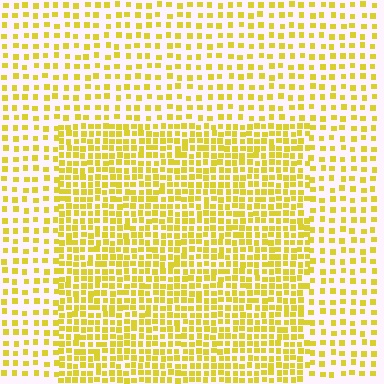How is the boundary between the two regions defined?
The boundary is defined by a change in element density (approximately 2.0x ratio). All elements are the same color, size, and shape.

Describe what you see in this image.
The image contains small yellow elements arranged at two different densities. A rectangle-shaped region is visible where the elements are more densely packed than the surrounding area.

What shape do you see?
I see a rectangle.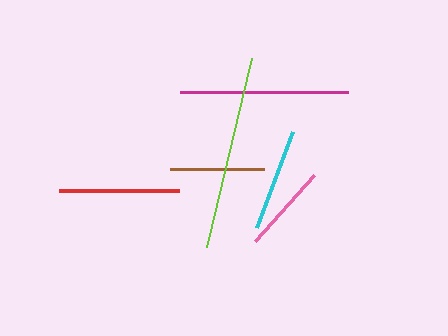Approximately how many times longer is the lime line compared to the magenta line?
The lime line is approximately 1.2 times the length of the magenta line.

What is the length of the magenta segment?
The magenta segment is approximately 167 pixels long.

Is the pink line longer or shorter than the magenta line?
The magenta line is longer than the pink line.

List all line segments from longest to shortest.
From longest to shortest: lime, magenta, red, cyan, brown, pink.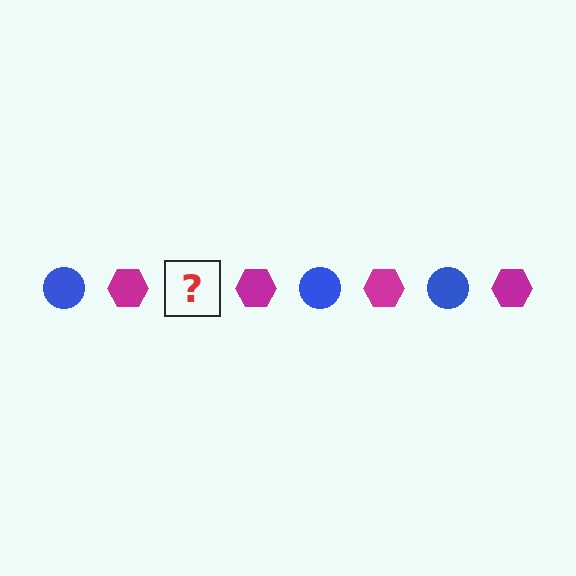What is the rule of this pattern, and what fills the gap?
The rule is that the pattern alternates between blue circle and magenta hexagon. The gap should be filled with a blue circle.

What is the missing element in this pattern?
The missing element is a blue circle.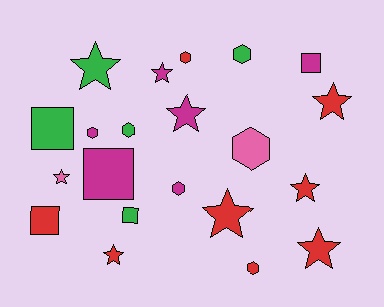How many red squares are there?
There is 1 red square.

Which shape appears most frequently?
Star, with 9 objects.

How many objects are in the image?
There are 21 objects.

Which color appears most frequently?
Red, with 8 objects.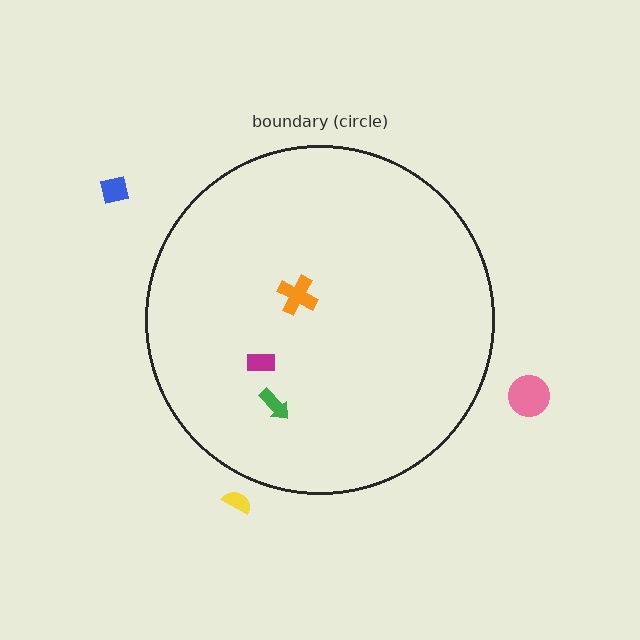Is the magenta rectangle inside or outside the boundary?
Inside.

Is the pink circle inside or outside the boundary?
Outside.